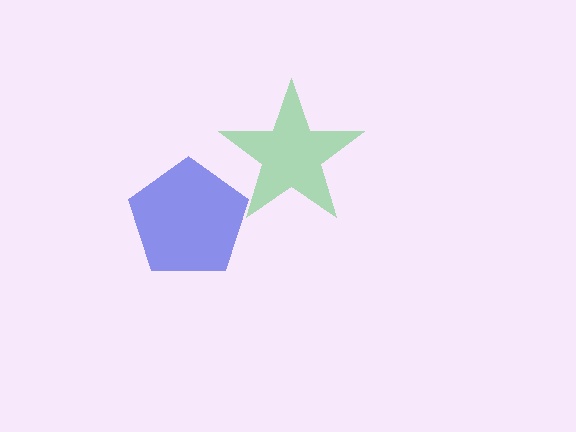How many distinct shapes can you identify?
There are 2 distinct shapes: a green star, a blue pentagon.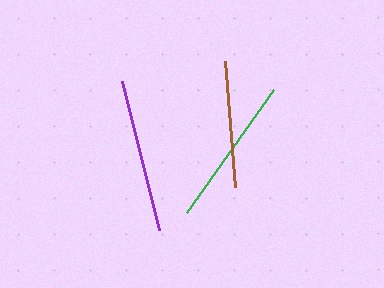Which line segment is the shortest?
The brown line is the shortest at approximately 126 pixels.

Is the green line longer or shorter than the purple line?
The purple line is longer than the green line.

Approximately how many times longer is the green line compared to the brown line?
The green line is approximately 1.2 times the length of the brown line.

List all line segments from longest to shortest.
From longest to shortest: purple, green, brown.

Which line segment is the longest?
The purple line is the longest at approximately 153 pixels.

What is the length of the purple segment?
The purple segment is approximately 153 pixels long.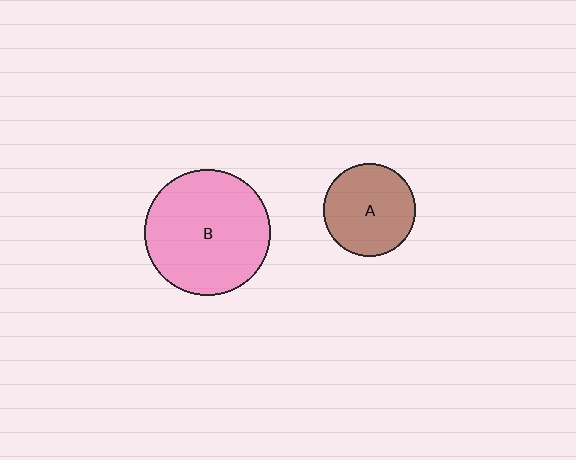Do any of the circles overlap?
No, none of the circles overlap.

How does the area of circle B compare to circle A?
Approximately 1.9 times.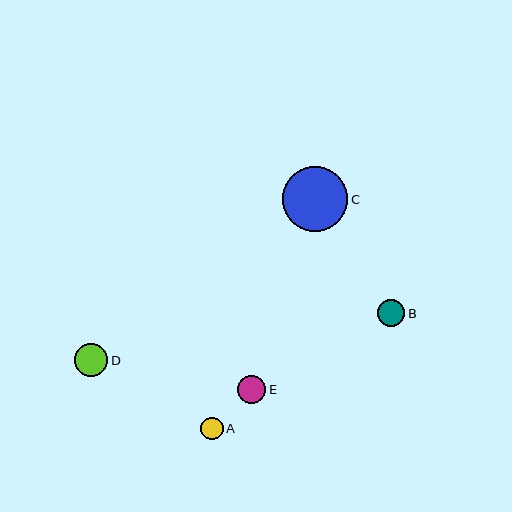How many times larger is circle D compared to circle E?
Circle D is approximately 1.2 times the size of circle E.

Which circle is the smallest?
Circle A is the smallest with a size of approximately 22 pixels.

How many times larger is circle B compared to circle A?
Circle B is approximately 1.2 times the size of circle A.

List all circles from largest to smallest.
From largest to smallest: C, D, E, B, A.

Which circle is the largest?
Circle C is the largest with a size of approximately 65 pixels.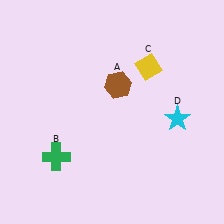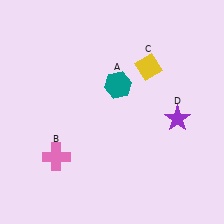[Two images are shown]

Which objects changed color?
A changed from brown to teal. B changed from green to pink. D changed from cyan to purple.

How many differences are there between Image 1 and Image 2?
There are 3 differences between the two images.